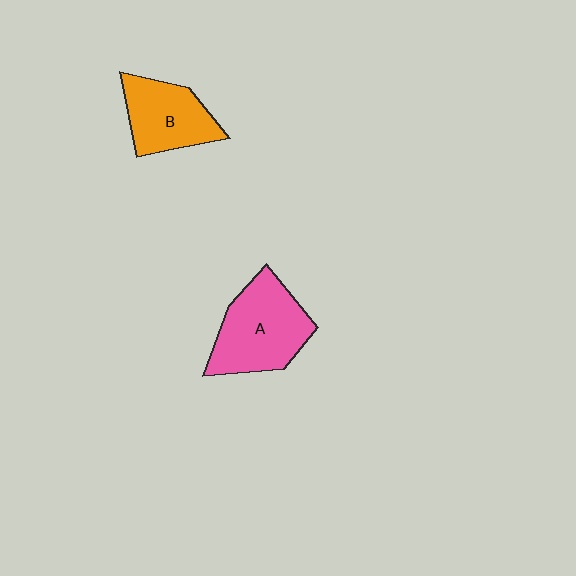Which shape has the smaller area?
Shape B (orange).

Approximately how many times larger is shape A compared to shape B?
Approximately 1.3 times.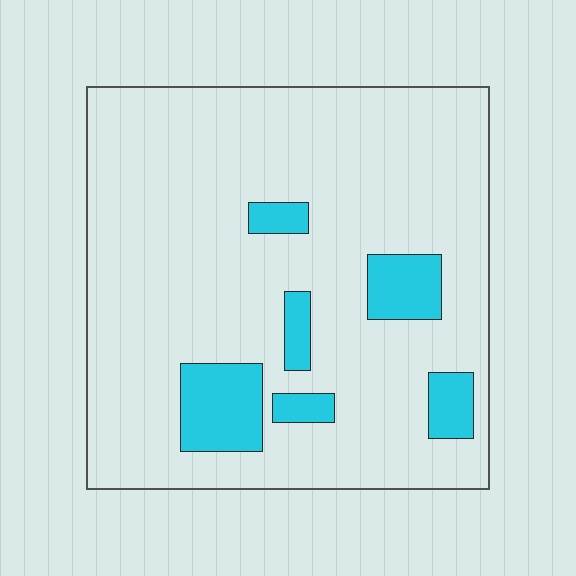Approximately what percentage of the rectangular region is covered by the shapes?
Approximately 15%.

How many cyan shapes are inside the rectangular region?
6.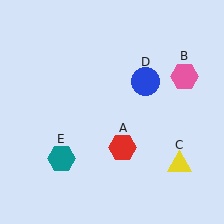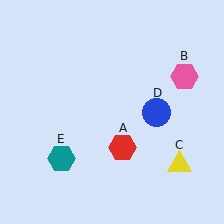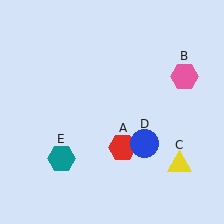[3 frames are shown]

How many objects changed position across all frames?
1 object changed position: blue circle (object D).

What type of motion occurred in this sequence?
The blue circle (object D) rotated clockwise around the center of the scene.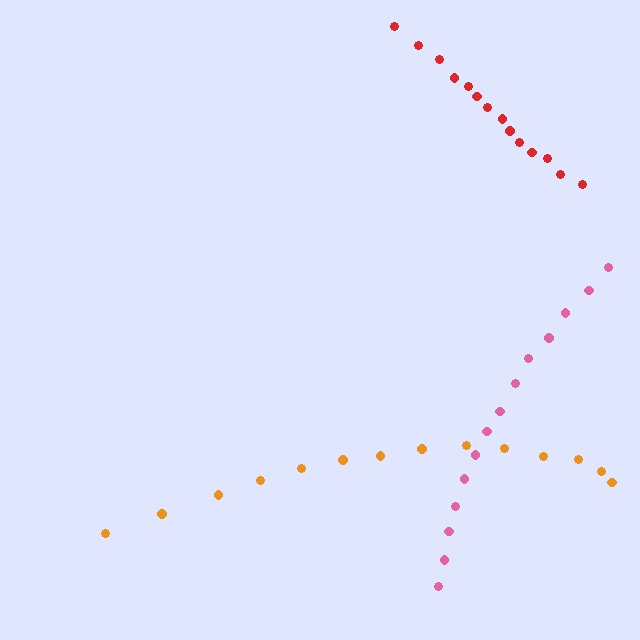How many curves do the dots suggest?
There are 3 distinct paths.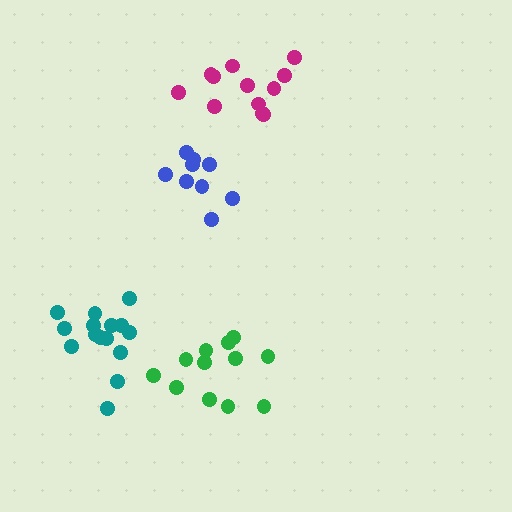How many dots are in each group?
Group 1: 9 dots, Group 2: 12 dots, Group 3: 15 dots, Group 4: 12 dots (48 total).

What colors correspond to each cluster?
The clusters are colored: blue, green, teal, magenta.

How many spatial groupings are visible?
There are 4 spatial groupings.